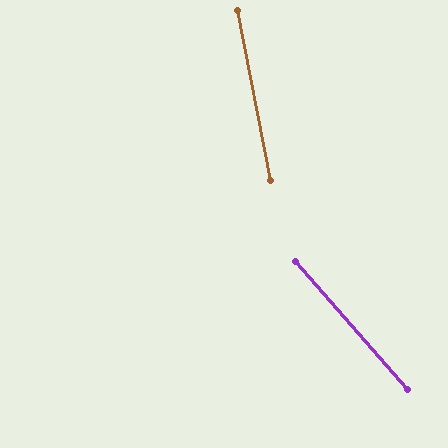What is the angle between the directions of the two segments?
Approximately 30 degrees.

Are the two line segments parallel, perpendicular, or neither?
Neither parallel nor perpendicular — they differ by about 30°.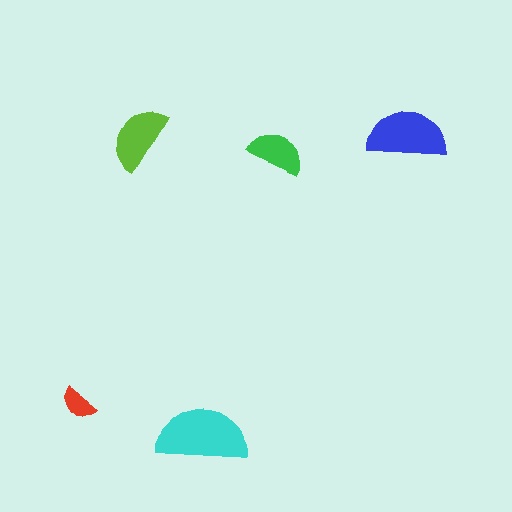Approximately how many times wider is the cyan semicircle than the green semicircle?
About 1.5 times wider.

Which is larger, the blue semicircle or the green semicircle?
The blue one.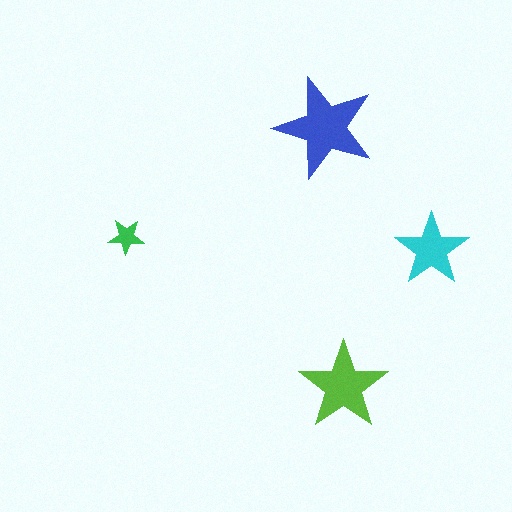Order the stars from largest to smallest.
the blue one, the lime one, the cyan one, the green one.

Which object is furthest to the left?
The green star is leftmost.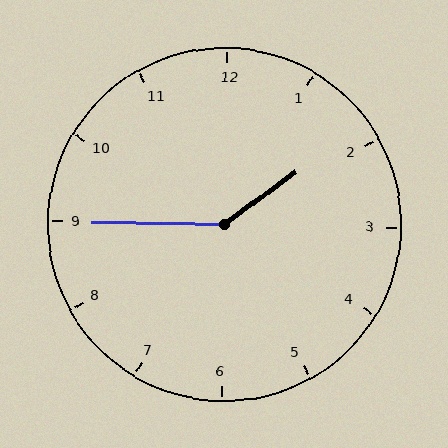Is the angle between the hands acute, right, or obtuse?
It is obtuse.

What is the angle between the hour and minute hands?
Approximately 142 degrees.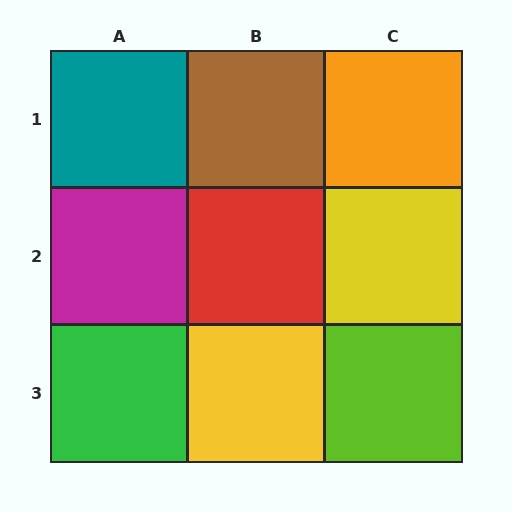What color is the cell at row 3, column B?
Yellow.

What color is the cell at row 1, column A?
Teal.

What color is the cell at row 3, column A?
Green.